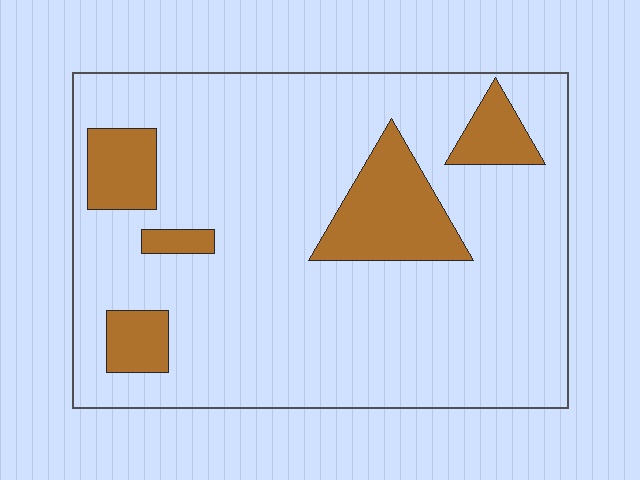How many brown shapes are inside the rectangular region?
5.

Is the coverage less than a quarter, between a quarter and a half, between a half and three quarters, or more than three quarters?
Less than a quarter.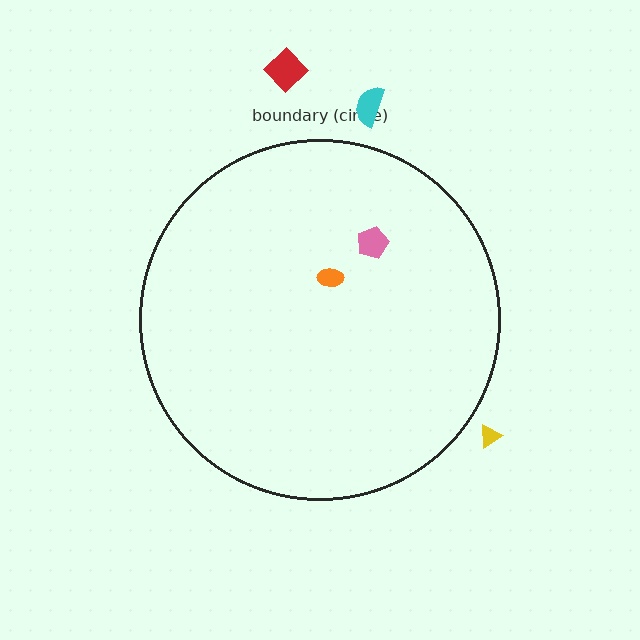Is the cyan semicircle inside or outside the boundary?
Outside.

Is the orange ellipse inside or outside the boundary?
Inside.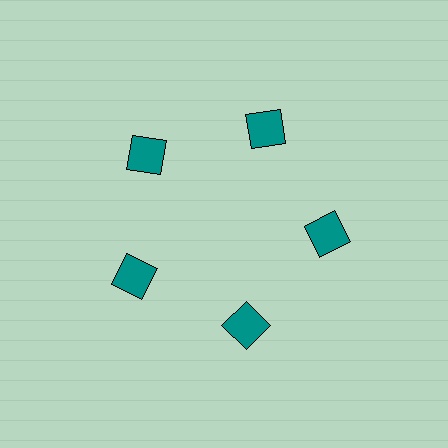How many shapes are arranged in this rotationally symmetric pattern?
There are 5 shapes, arranged in 5 groups of 1.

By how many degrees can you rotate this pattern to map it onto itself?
The pattern maps onto itself every 72 degrees of rotation.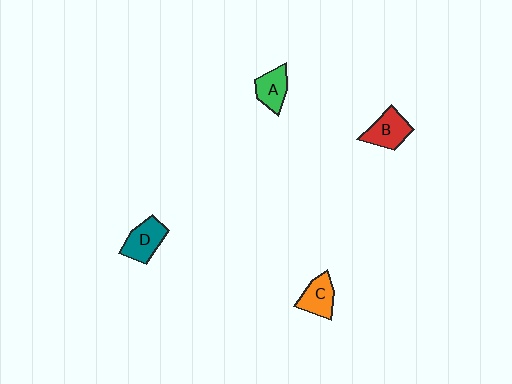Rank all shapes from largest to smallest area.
From largest to smallest: D (teal), B (red), C (orange), A (green).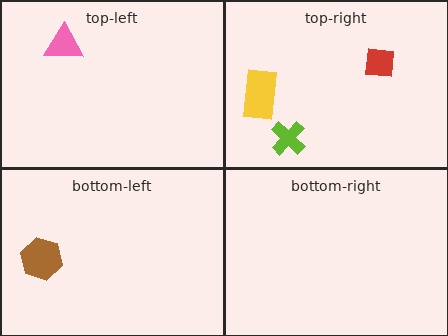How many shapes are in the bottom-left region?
1.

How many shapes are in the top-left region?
1.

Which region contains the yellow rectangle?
The top-right region.